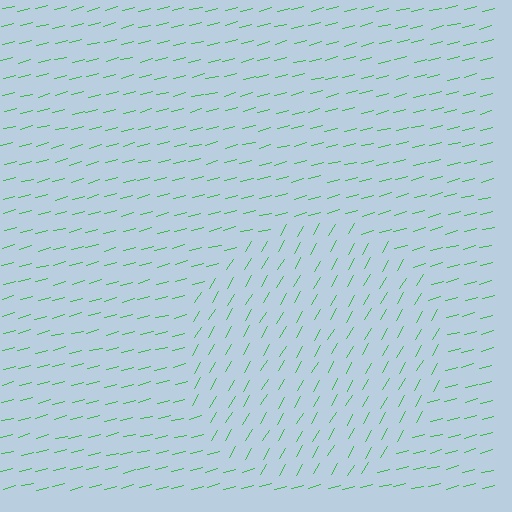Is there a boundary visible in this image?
Yes, there is a texture boundary formed by a change in line orientation.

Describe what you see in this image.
The image is filled with small green line segments. A circle region in the image has lines oriented differently from the surrounding lines, creating a visible texture boundary.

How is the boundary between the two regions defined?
The boundary is defined purely by a change in line orientation (approximately 45 degrees difference). All lines are the same color and thickness.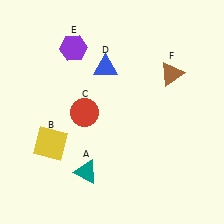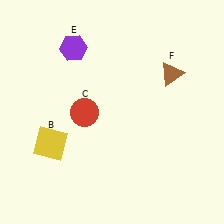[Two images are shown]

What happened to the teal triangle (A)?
The teal triangle (A) was removed in Image 2. It was in the bottom-left area of Image 1.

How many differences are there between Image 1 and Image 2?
There are 2 differences between the two images.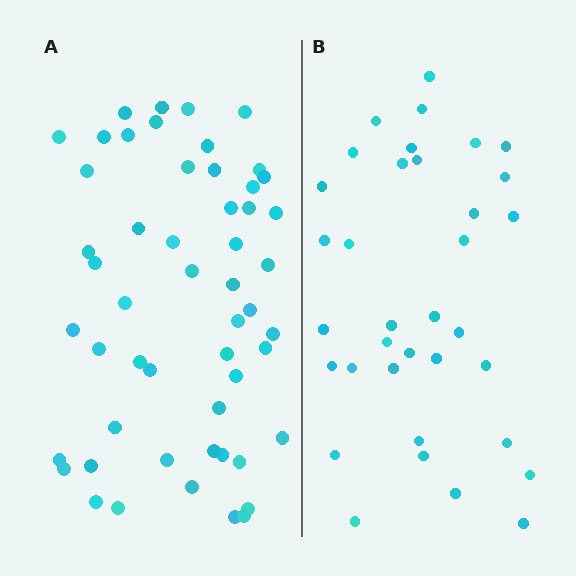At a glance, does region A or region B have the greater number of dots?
Region A (the left region) has more dots.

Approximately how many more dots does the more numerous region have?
Region A has approximately 20 more dots than region B.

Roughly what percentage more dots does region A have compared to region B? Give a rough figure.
About 50% more.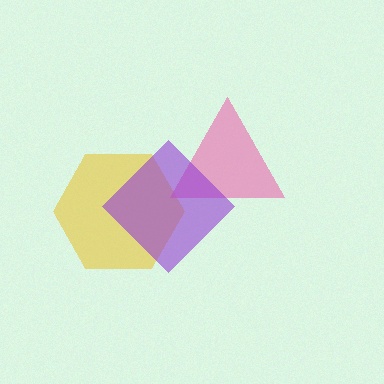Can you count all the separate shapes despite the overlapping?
Yes, there are 3 separate shapes.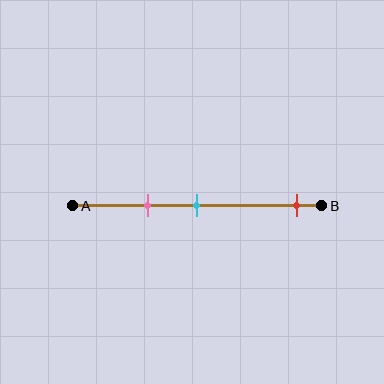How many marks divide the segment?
There are 3 marks dividing the segment.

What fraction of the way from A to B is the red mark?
The red mark is approximately 90% (0.9) of the way from A to B.